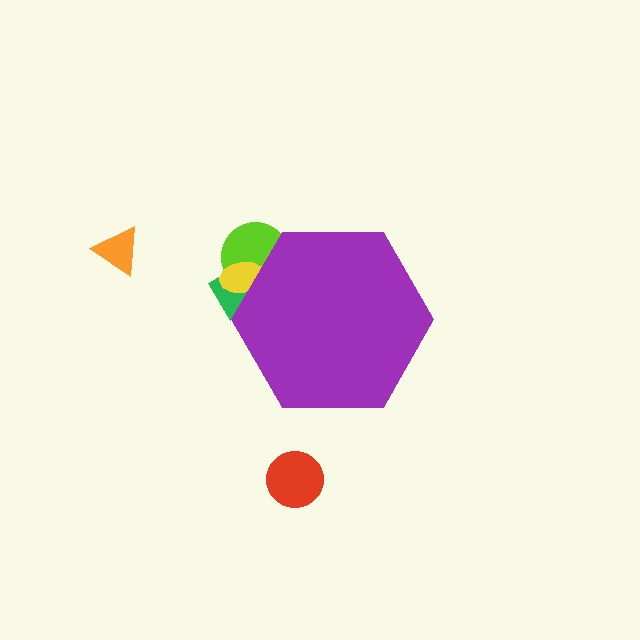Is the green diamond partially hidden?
Yes, the green diamond is partially hidden behind the purple hexagon.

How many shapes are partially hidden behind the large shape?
3 shapes are partially hidden.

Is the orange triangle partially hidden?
No, the orange triangle is fully visible.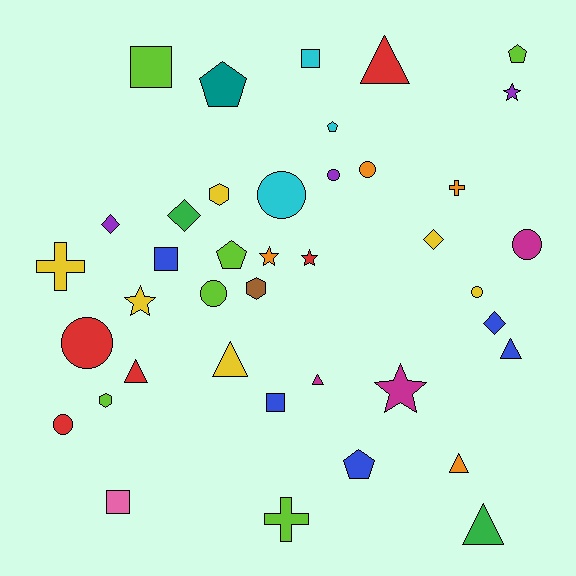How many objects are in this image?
There are 40 objects.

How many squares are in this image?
There are 5 squares.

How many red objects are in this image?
There are 5 red objects.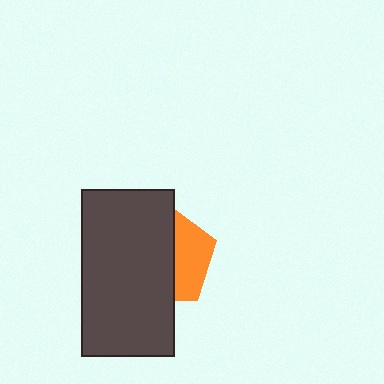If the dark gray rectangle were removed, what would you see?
You would see the complete orange pentagon.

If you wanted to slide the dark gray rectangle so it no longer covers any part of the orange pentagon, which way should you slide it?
Slide it left — that is the most direct way to separate the two shapes.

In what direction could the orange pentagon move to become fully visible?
The orange pentagon could move right. That would shift it out from behind the dark gray rectangle entirely.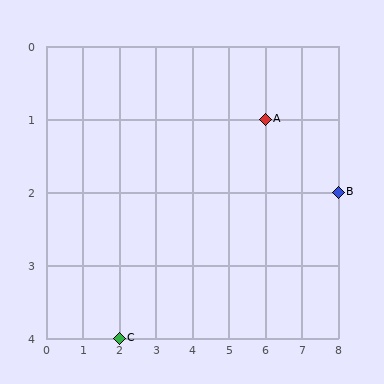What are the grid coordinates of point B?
Point B is at grid coordinates (8, 2).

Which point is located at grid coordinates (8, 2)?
Point B is at (8, 2).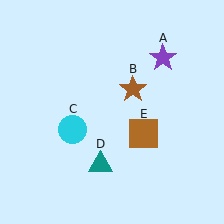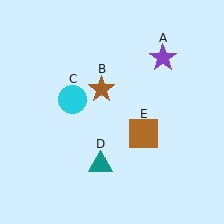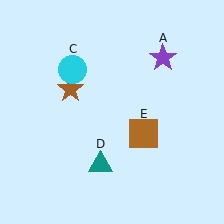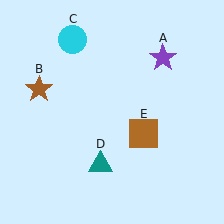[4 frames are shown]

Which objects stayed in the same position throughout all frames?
Purple star (object A) and teal triangle (object D) and brown square (object E) remained stationary.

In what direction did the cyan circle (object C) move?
The cyan circle (object C) moved up.